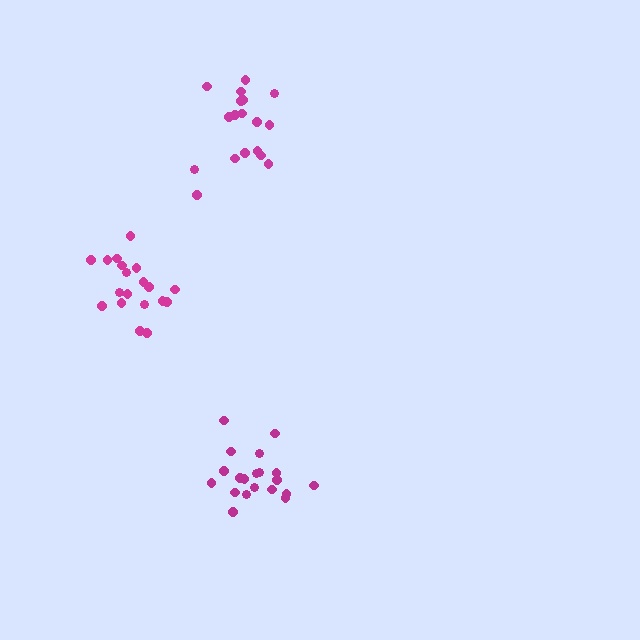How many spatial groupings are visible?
There are 3 spatial groupings.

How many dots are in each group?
Group 1: 18 dots, Group 2: 21 dots, Group 3: 19 dots (58 total).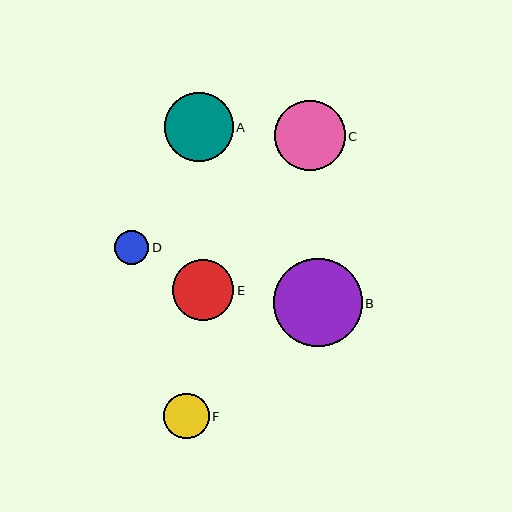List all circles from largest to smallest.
From largest to smallest: B, C, A, E, F, D.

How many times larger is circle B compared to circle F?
Circle B is approximately 1.9 times the size of circle F.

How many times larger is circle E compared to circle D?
Circle E is approximately 1.8 times the size of circle D.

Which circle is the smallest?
Circle D is the smallest with a size of approximately 34 pixels.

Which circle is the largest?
Circle B is the largest with a size of approximately 89 pixels.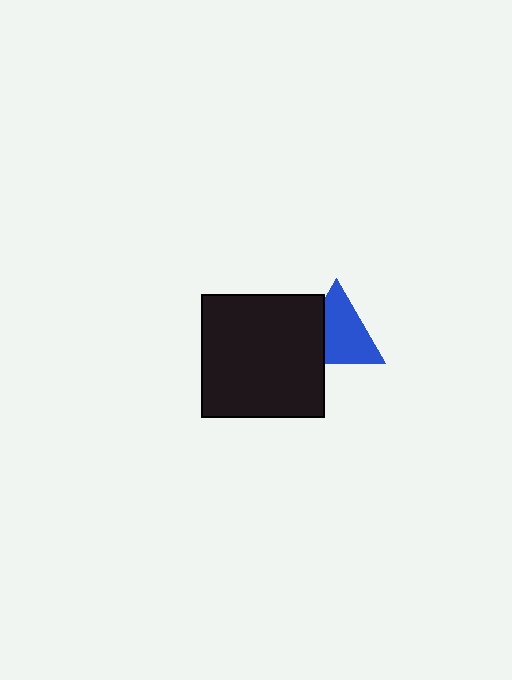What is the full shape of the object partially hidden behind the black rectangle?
The partially hidden object is a blue triangle.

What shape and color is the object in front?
The object in front is a black rectangle.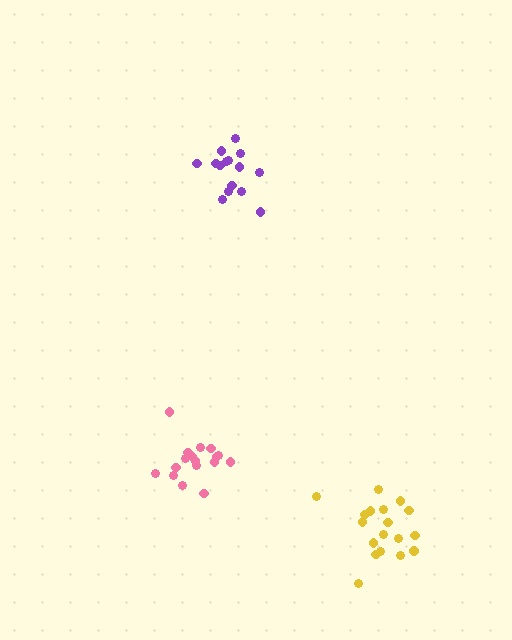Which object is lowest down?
The yellow cluster is bottommost.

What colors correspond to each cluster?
The clusters are colored: purple, yellow, pink.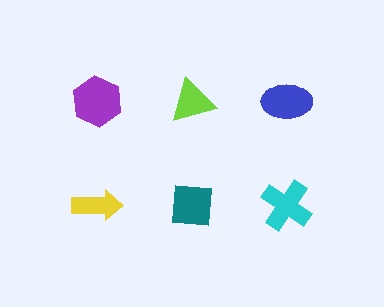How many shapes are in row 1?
3 shapes.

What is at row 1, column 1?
A purple hexagon.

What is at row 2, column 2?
A teal square.